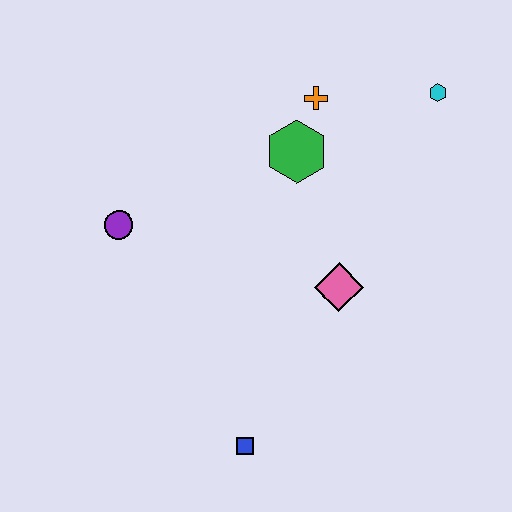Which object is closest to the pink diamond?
The green hexagon is closest to the pink diamond.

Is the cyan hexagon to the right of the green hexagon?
Yes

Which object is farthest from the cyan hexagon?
The blue square is farthest from the cyan hexagon.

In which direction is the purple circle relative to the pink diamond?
The purple circle is to the left of the pink diamond.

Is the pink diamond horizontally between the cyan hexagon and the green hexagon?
Yes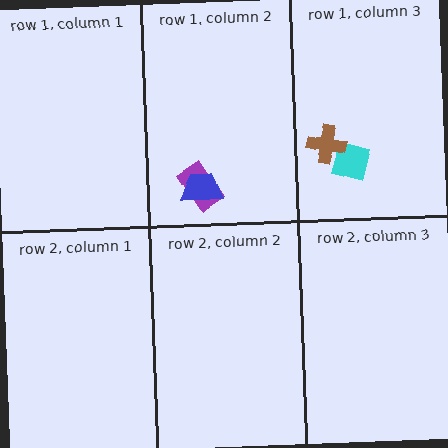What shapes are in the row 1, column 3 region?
The cyan square, the brown cross.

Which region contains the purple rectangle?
The row 1, column 2 region.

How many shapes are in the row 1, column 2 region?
2.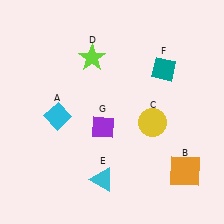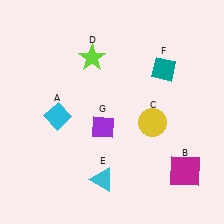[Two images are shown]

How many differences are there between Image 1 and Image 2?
There is 1 difference between the two images.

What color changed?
The square (B) changed from orange in Image 1 to magenta in Image 2.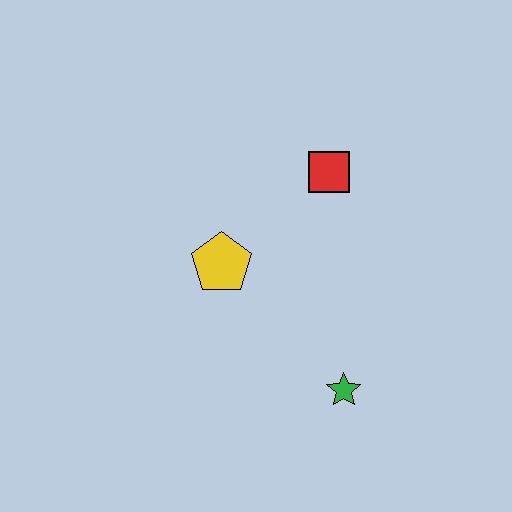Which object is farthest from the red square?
The green star is farthest from the red square.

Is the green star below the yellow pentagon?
Yes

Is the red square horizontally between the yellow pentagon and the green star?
Yes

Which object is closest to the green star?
The yellow pentagon is closest to the green star.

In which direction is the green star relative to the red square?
The green star is below the red square.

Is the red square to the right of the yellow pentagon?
Yes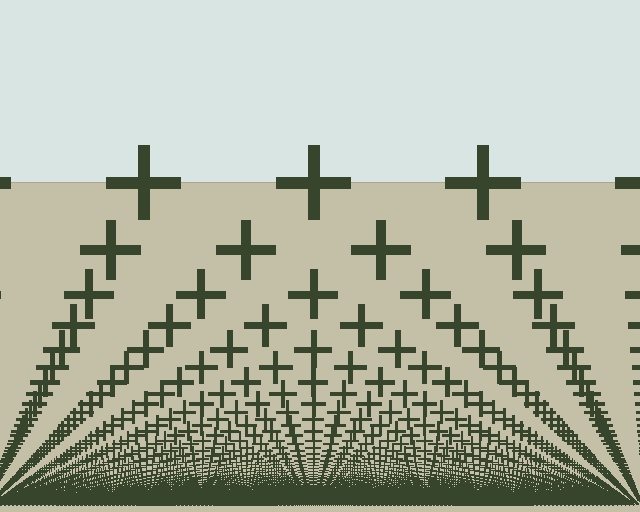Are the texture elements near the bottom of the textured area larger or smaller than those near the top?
Smaller. The gradient is inverted — elements near the bottom are smaller and denser.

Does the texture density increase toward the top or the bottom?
Density increases toward the bottom.